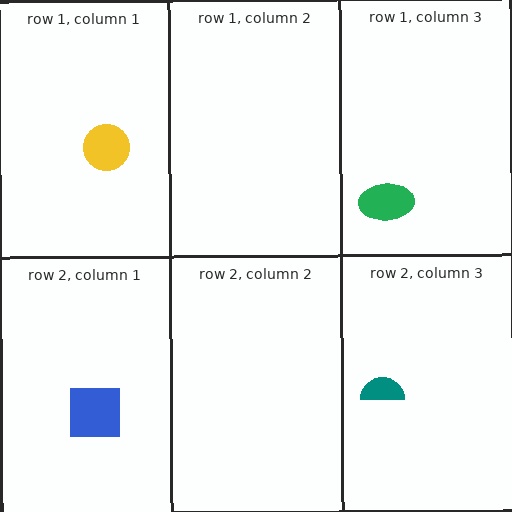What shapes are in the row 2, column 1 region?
The blue square.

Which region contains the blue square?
The row 2, column 1 region.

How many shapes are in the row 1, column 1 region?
1.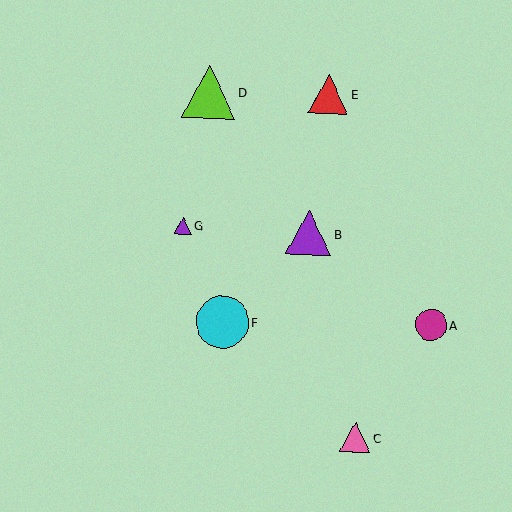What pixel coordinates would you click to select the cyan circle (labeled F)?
Click at (222, 322) to select the cyan circle F.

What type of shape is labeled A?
Shape A is a magenta circle.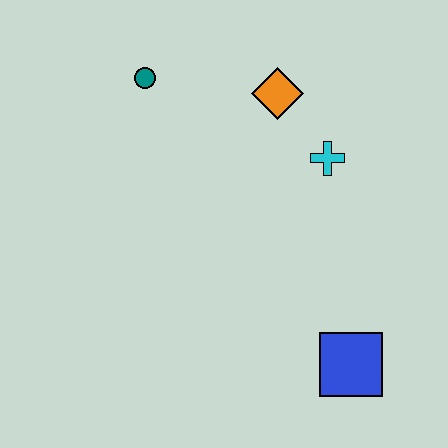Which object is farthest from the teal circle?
The blue square is farthest from the teal circle.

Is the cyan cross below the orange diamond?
Yes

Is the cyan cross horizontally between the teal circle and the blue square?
Yes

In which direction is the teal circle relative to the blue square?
The teal circle is above the blue square.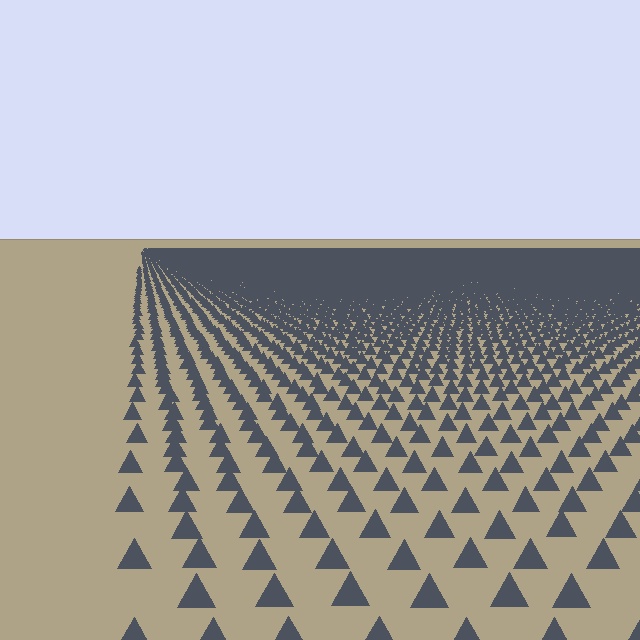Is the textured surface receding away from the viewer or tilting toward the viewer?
The surface is receding away from the viewer. Texture elements get smaller and denser toward the top.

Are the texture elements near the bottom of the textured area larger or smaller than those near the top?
Larger. Near the bottom, elements are closer to the viewer and appear at a bigger on-screen size.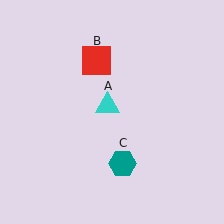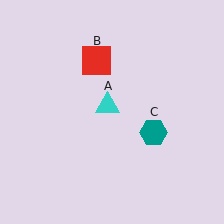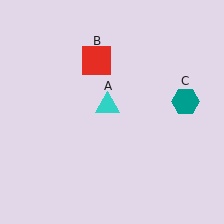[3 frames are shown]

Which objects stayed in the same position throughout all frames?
Cyan triangle (object A) and red square (object B) remained stationary.